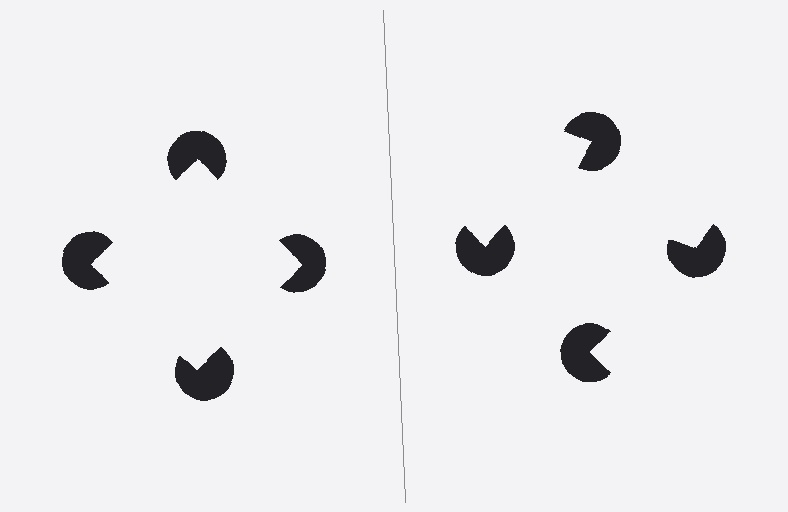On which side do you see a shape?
An illusory square appears on the left side. On the right side the wedge cuts are rotated, so no coherent shape forms.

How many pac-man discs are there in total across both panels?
8 — 4 on each side.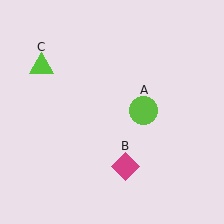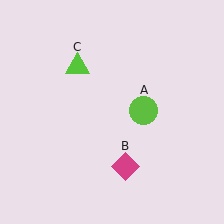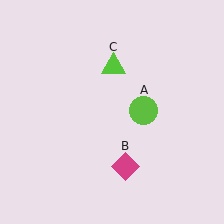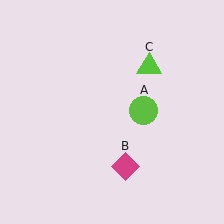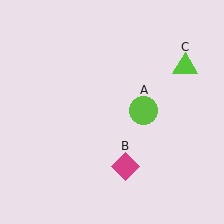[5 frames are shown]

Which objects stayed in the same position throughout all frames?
Lime circle (object A) and magenta diamond (object B) remained stationary.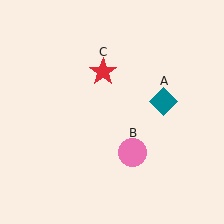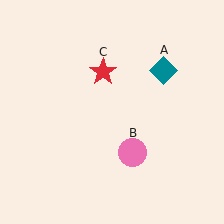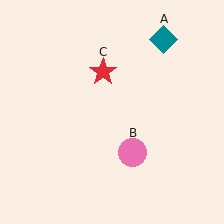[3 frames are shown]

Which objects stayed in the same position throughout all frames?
Pink circle (object B) and red star (object C) remained stationary.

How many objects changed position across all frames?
1 object changed position: teal diamond (object A).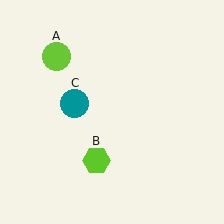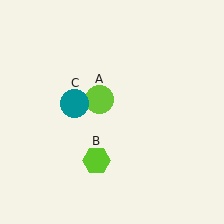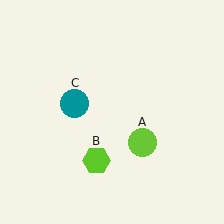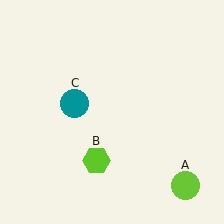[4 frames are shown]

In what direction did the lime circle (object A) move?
The lime circle (object A) moved down and to the right.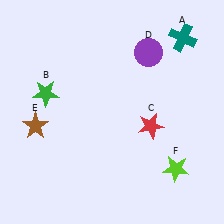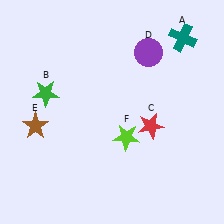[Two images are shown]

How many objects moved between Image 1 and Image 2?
1 object moved between the two images.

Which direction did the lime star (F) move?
The lime star (F) moved left.